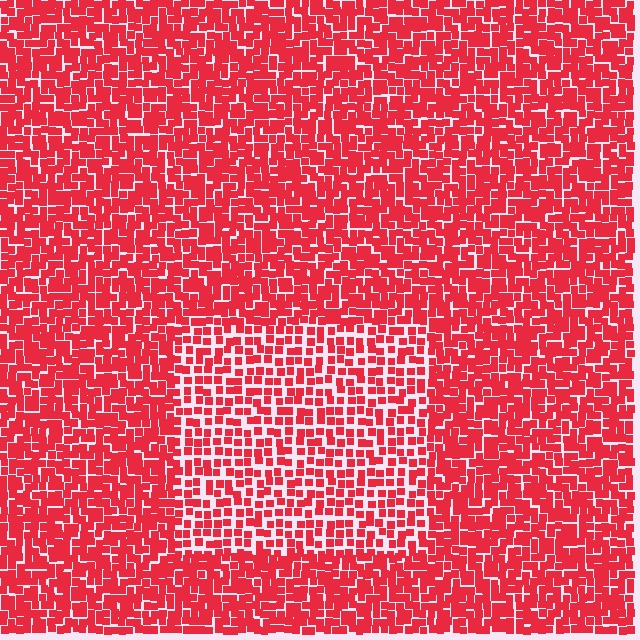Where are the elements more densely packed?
The elements are more densely packed outside the rectangle boundary.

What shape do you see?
I see a rectangle.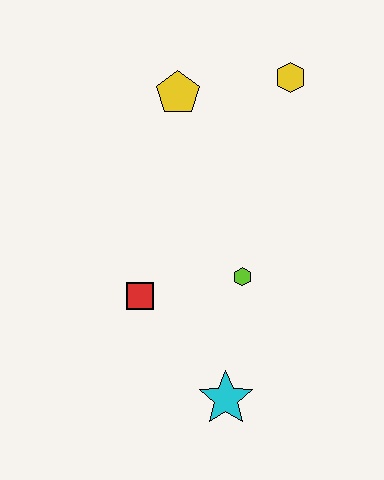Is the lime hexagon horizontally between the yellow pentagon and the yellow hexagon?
Yes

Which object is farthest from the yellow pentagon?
The cyan star is farthest from the yellow pentagon.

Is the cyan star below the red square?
Yes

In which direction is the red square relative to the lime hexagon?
The red square is to the left of the lime hexagon.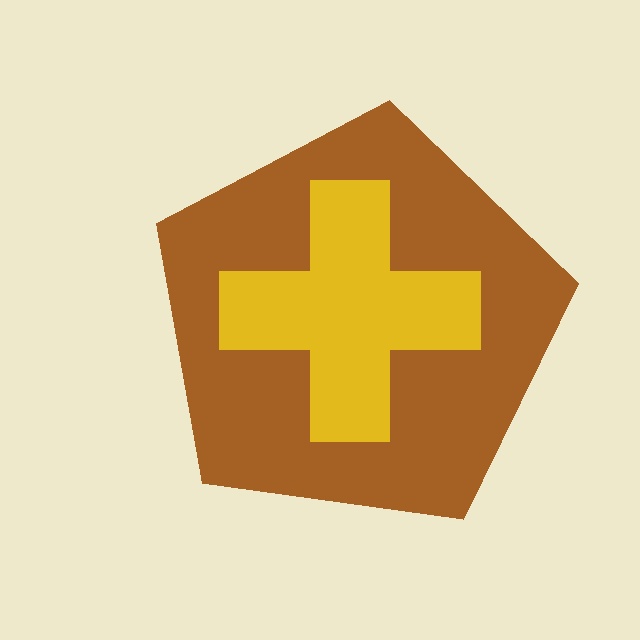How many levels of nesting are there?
2.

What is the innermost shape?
The yellow cross.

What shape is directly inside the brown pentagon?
The yellow cross.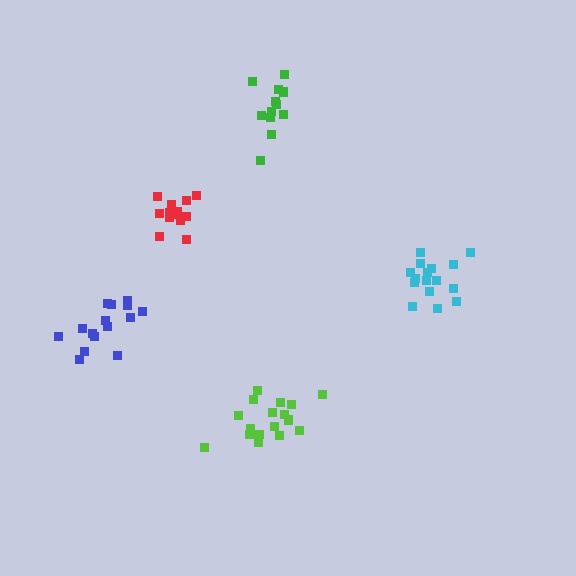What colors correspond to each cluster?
The clusters are colored: cyan, blue, red, lime, green.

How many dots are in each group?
Group 1: 16 dots, Group 2: 15 dots, Group 3: 14 dots, Group 4: 17 dots, Group 5: 13 dots (75 total).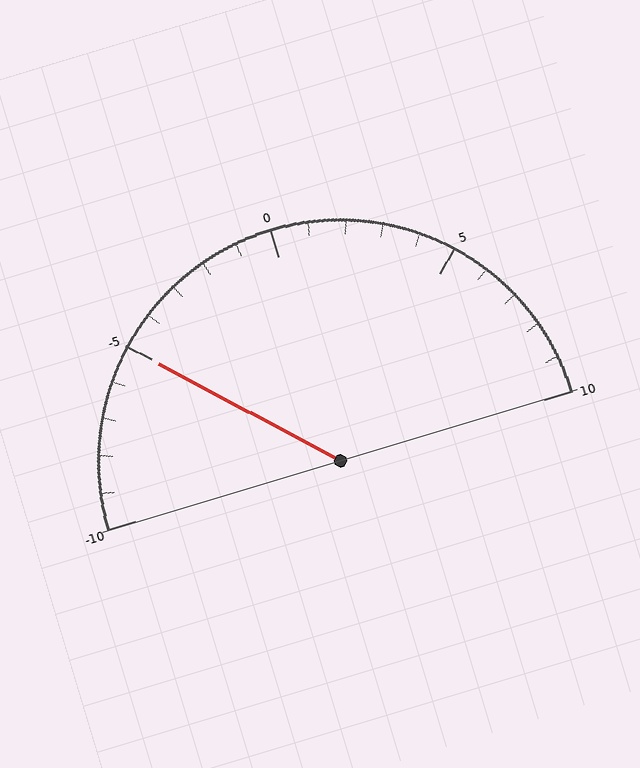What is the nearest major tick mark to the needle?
The nearest major tick mark is -5.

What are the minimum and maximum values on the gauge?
The gauge ranges from -10 to 10.